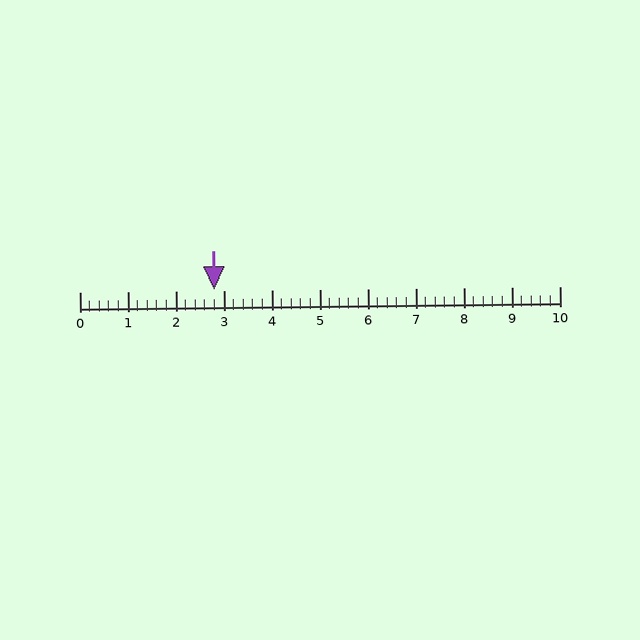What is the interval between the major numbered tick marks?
The major tick marks are spaced 1 units apart.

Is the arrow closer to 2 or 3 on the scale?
The arrow is closer to 3.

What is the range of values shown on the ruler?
The ruler shows values from 0 to 10.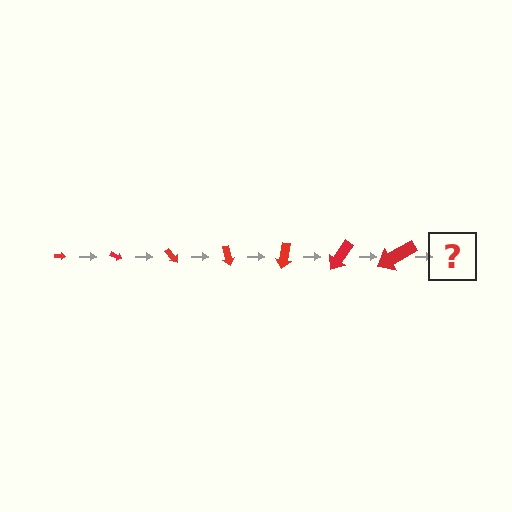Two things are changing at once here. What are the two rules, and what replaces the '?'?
The two rules are that the arrow grows larger each step and it rotates 25 degrees each step. The '?' should be an arrow, larger than the previous one and rotated 175 degrees from the start.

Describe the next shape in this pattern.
It should be an arrow, larger than the previous one and rotated 175 degrees from the start.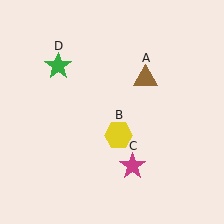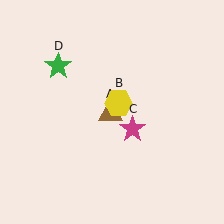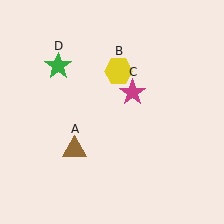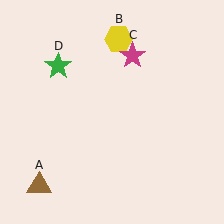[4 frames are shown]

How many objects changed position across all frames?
3 objects changed position: brown triangle (object A), yellow hexagon (object B), magenta star (object C).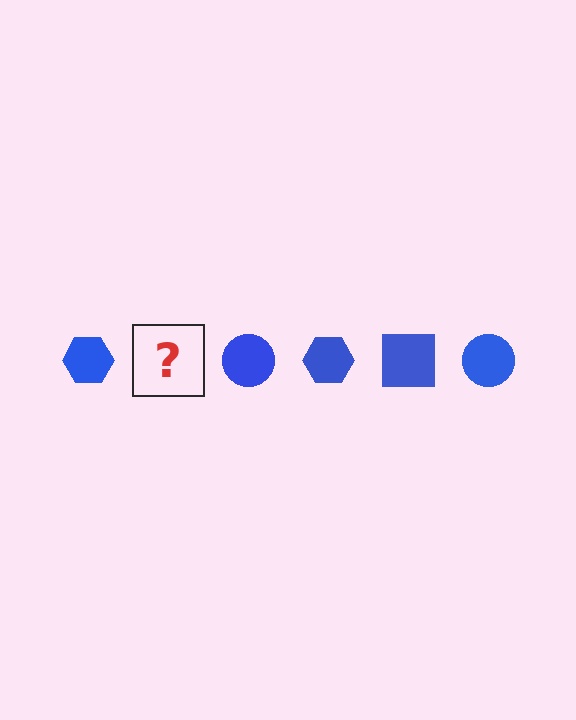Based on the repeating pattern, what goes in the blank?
The blank should be a blue square.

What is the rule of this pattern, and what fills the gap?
The rule is that the pattern cycles through hexagon, square, circle shapes in blue. The gap should be filled with a blue square.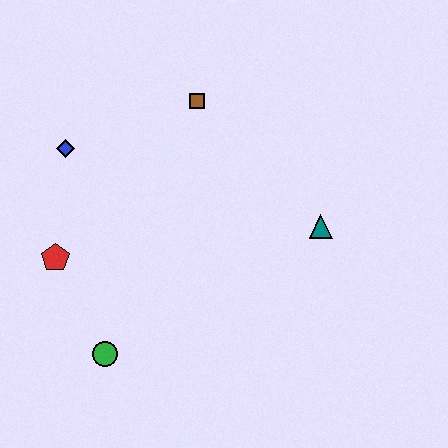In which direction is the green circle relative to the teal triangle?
The green circle is to the left of the teal triangle.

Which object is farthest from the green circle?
The brown square is farthest from the green circle.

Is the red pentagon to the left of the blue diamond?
Yes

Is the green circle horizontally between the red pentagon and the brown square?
Yes